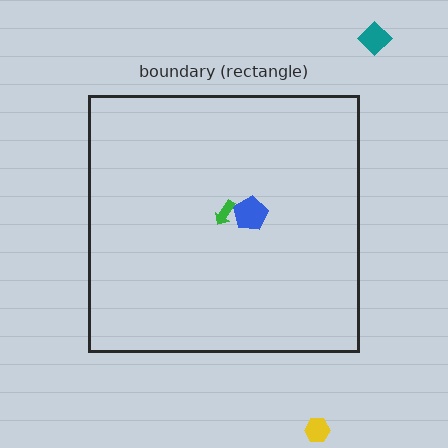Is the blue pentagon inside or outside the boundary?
Inside.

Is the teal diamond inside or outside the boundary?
Outside.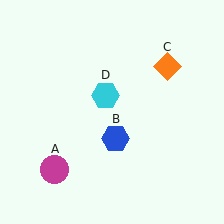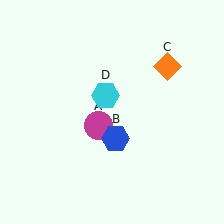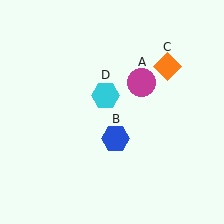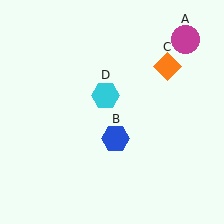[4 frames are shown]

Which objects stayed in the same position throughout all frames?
Blue hexagon (object B) and orange diamond (object C) and cyan hexagon (object D) remained stationary.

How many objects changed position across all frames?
1 object changed position: magenta circle (object A).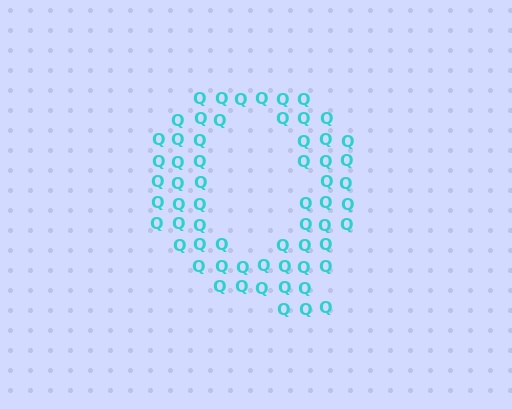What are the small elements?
The small elements are letter Q's.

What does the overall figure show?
The overall figure shows the letter Q.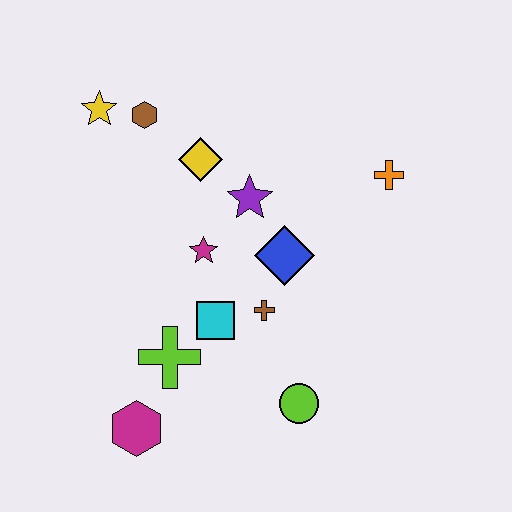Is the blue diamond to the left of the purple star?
No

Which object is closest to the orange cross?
The blue diamond is closest to the orange cross.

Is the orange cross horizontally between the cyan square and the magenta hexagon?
No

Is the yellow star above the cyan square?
Yes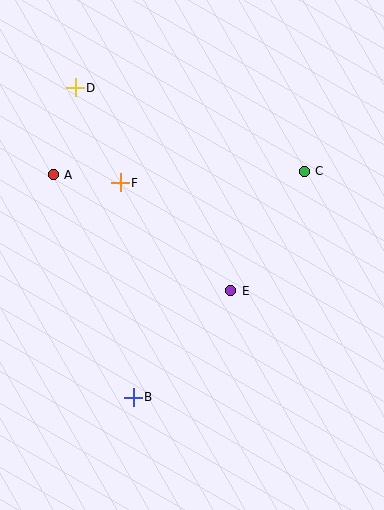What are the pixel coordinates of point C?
Point C is at (304, 171).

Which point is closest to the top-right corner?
Point C is closest to the top-right corner.